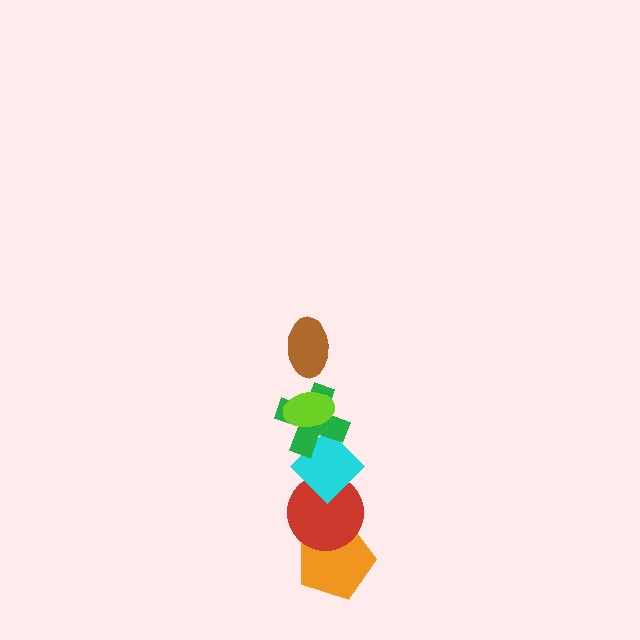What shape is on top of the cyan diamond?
The green cross is on top of the cyan diamond.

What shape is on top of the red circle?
The cyan diamond is on top of the red circle.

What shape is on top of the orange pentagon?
The red circle is on top of the orange pentagon.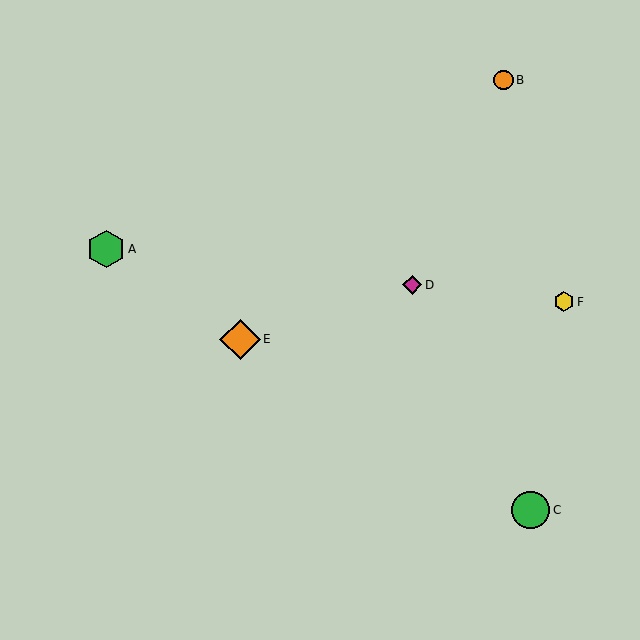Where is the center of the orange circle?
The center of the orange circle is at (503, 80).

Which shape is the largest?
The orange diamond (labeled E) is the largest.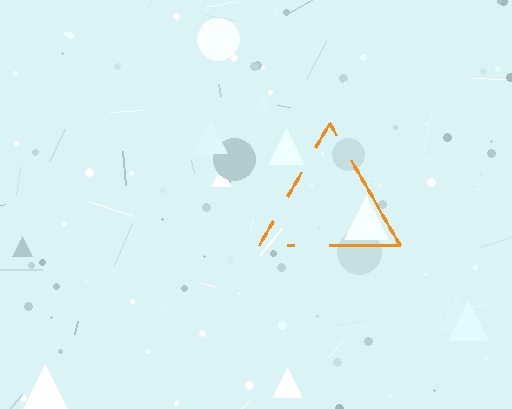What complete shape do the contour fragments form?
The contour fragments form a triangle.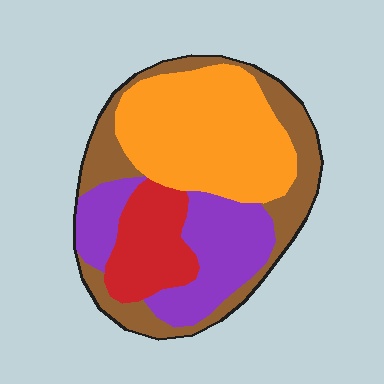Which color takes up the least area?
Red, at roughly 15%.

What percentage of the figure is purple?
Purple takes up about one quarter (1/4) of the figure.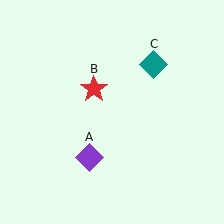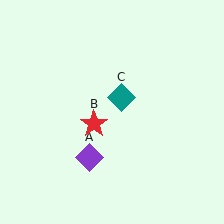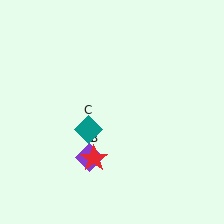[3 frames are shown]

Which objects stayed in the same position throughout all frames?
Purple diamond (object A) remained stationary.